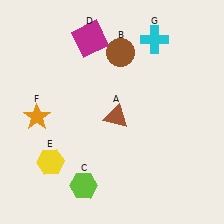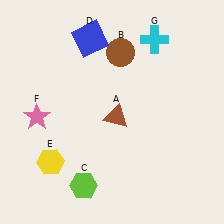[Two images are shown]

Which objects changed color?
D changed from magenta to blue. F changed from orange to pink.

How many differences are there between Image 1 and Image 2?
There are 2 differences between the two images.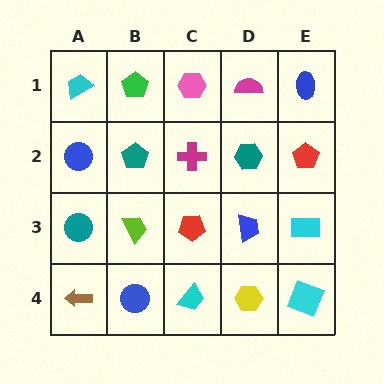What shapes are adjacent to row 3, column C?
A magenta cross (row 2, column C), a cyan trapezoid (row 4, column C), a lime trapezoid (row 3, column B), a blue trapezoid (row 3, column D).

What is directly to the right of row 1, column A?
A green pentagon.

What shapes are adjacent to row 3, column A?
A blue circle (row 2, column A), a brown arrow (row 4, column A), a lime trapezoid (row 3, column B).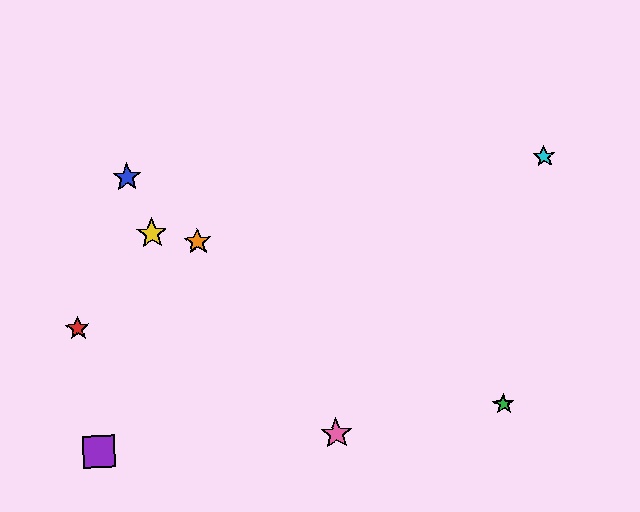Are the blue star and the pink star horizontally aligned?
No, the blue star is at y≈177 and the pink star is at y≈434.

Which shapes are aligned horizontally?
The blue star, the cyan star are aligned horizontally.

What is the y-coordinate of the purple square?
The purple square is at y≈451.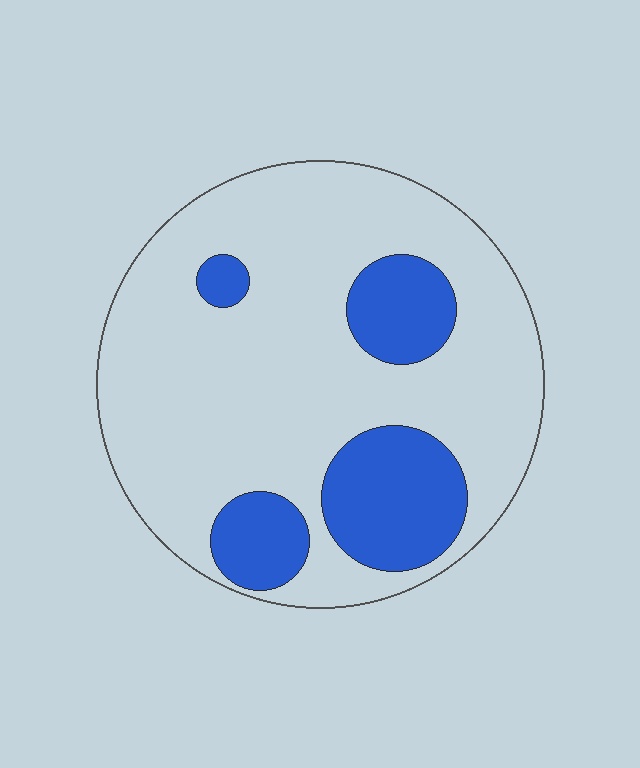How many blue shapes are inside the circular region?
4.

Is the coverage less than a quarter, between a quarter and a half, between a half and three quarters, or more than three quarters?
Less than a quarter.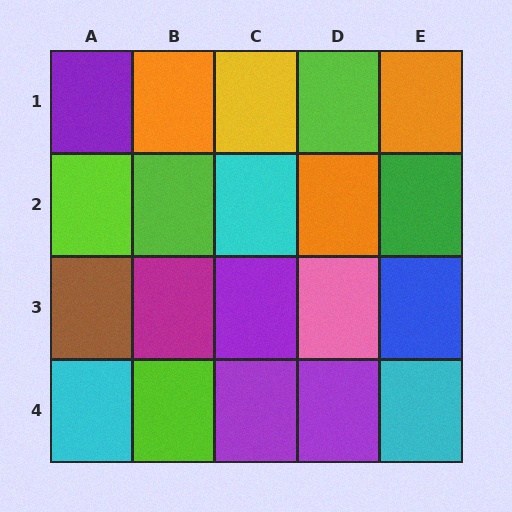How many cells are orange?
3 cells are orange.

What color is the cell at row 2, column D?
Orange.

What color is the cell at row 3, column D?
Pink.